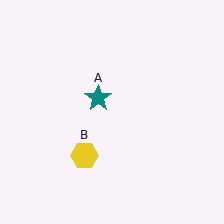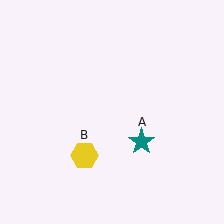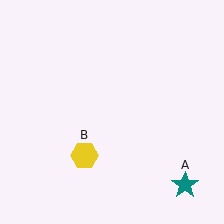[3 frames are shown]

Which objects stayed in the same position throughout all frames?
Yellow hexagon (object B) remained stationary.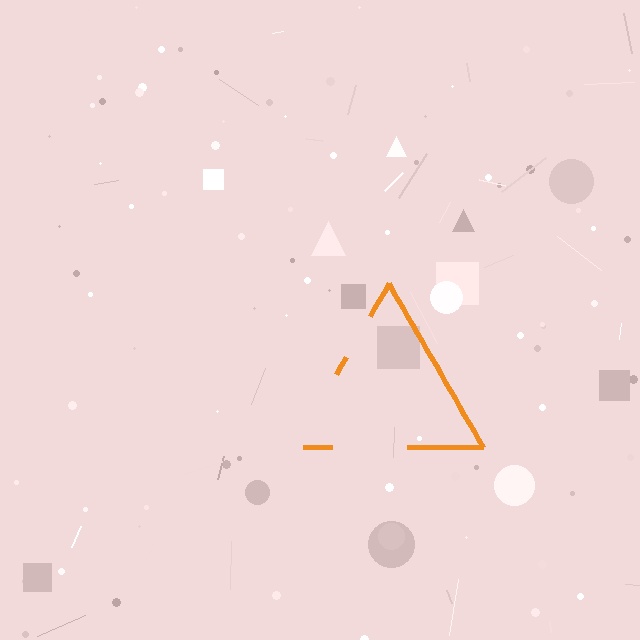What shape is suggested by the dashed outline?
The dashed outline suggests a triangle.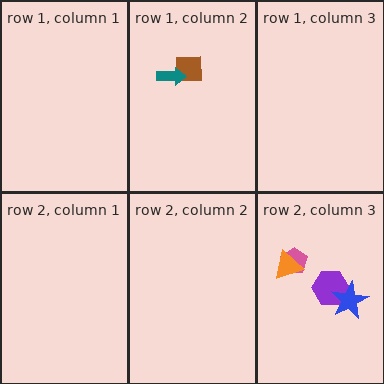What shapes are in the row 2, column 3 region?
The purple hexagon, the pink pentagon, the orange triangle, the blue star.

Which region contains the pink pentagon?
The row 2, column 3 region.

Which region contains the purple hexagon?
The row 2, column 3 region.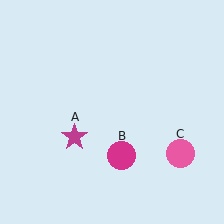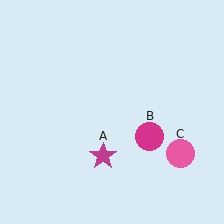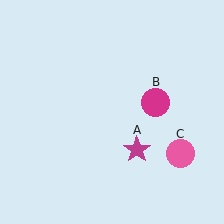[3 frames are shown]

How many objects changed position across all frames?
2 objects changed position: magenta star (object A), magenta circle (object B).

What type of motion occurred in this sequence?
The magenta star (object A), magenta circle (object B) rotated counterclockwise around the center of the scene.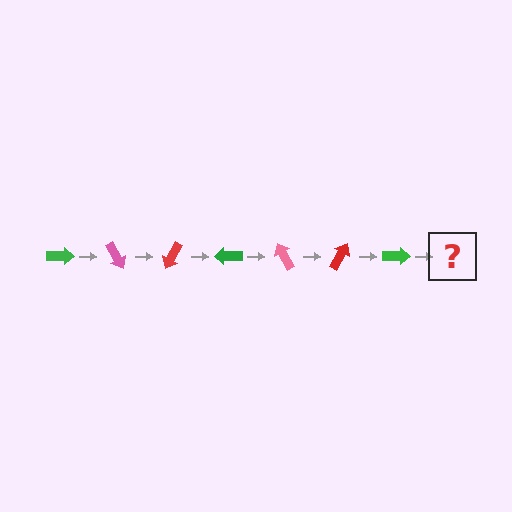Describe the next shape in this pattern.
It should be a pink arrow, rotated 420 degrees from the start.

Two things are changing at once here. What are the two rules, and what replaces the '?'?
The two rules are that it rotates 60 degrees each step and the color cycles through green, pink, and red. The '?' should be a pink arrow, rotated 420 degrees from the start.